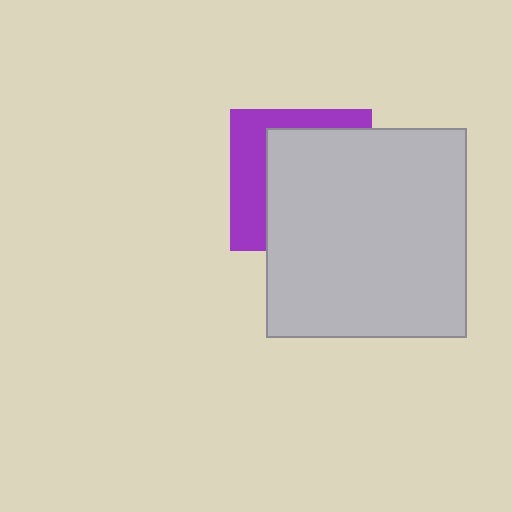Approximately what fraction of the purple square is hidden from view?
Roughly 65% of the purple square is hidden behind the light gray rectangle.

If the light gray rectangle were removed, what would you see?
You would see the complete purple square.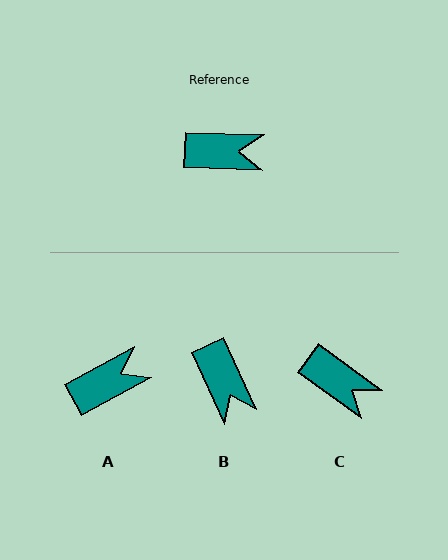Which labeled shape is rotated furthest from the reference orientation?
B, about 63 degrees away.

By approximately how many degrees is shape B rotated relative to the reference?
Approximately 63 degrees clockwise.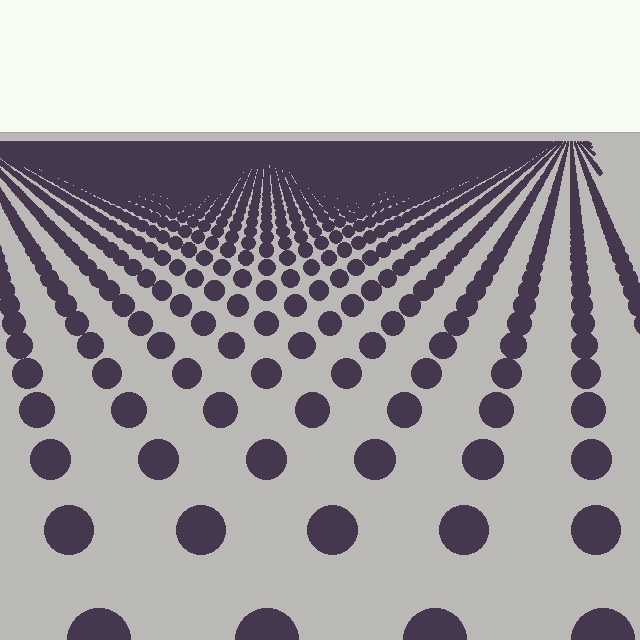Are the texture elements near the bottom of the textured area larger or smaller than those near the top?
Larger. Near the bottom, elements are closer to the viewer and appear at a bigger on-screen size.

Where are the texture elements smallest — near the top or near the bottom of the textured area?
Near the top.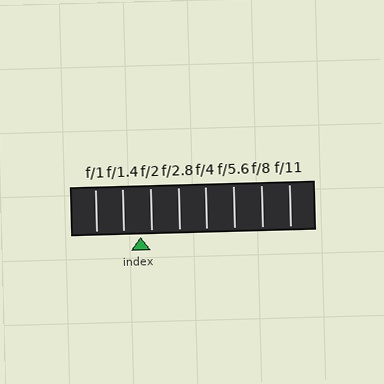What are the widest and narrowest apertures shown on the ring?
The widest aperture shown is f/1 and the narrowest is f/11.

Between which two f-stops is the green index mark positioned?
The index mark is between f/1.4 and f/2.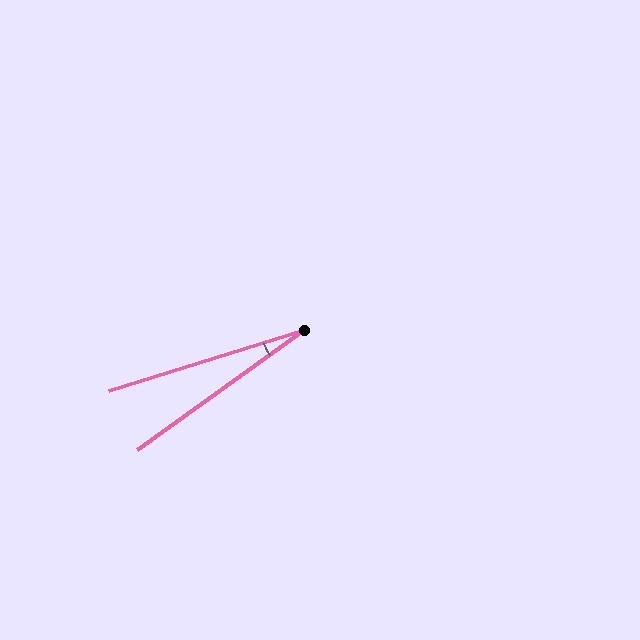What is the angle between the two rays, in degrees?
Approximately 18 degrees.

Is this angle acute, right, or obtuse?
It is acute.